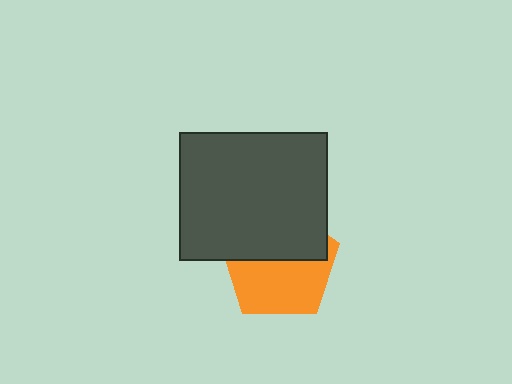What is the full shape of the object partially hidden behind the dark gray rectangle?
The partially hidden object is an orange pentagon.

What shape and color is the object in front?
The object in front is a dark gray rectangle.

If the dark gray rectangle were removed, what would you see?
You would see the complete orange pentagon.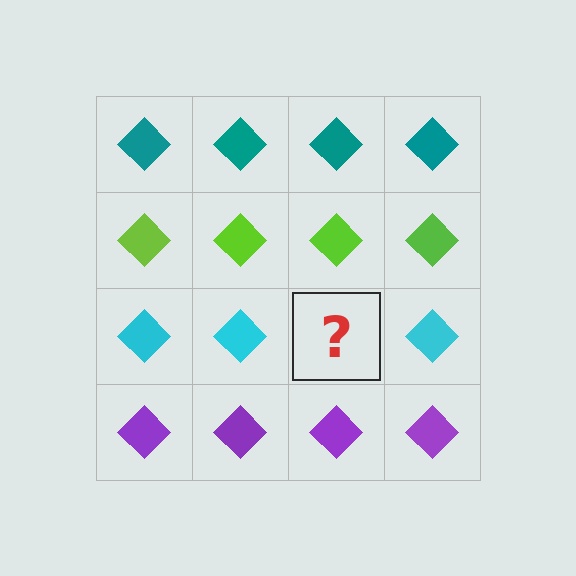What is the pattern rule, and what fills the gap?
The rule is that each row has a consistent color. The gap should be filled with a cyan diamond.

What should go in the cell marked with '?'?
The missing cell should contain a cyan diamond.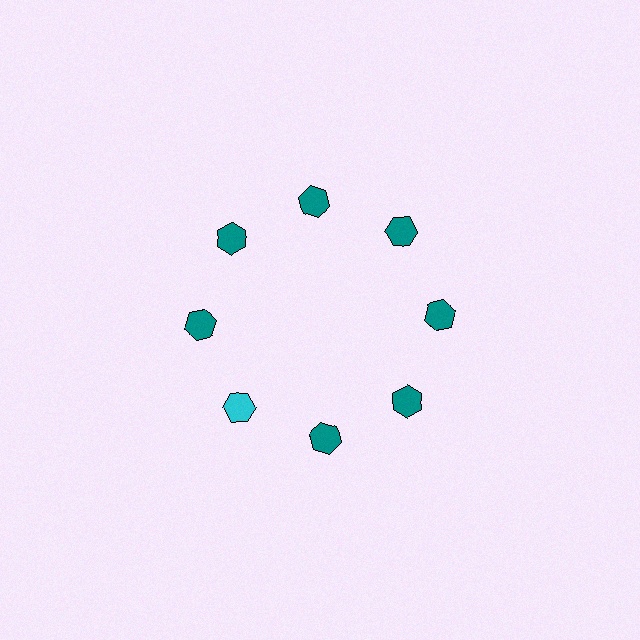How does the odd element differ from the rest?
It has a different color: cyan instead of teal.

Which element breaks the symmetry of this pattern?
The cyan hexagon at roughly the 8 o'clock position breaks the symmetry. All other shapes are teal hexagons.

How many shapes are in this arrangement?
There are 8 shapes arranged in a ring pattern.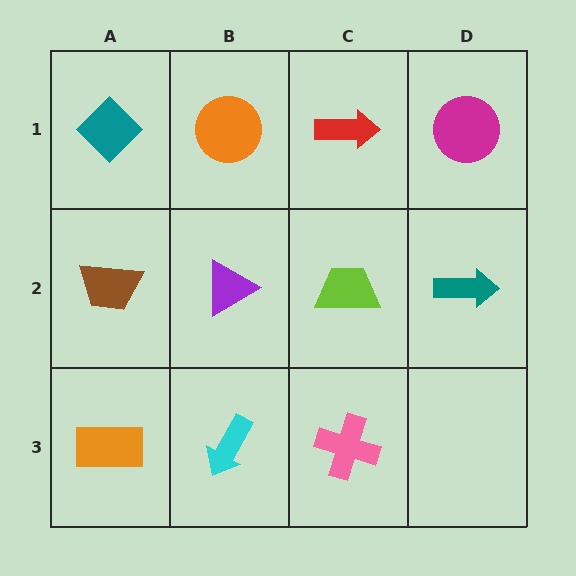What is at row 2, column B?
A purple triangle.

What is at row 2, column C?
A lime trapezoid.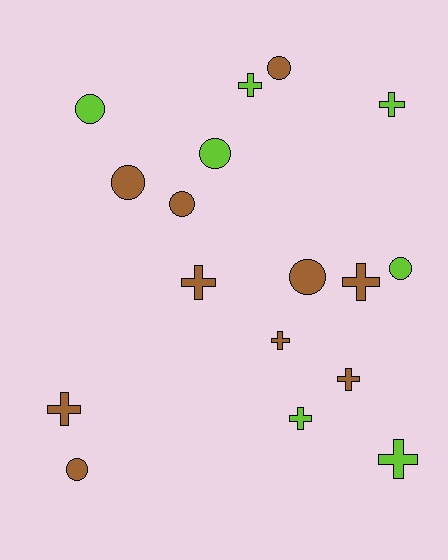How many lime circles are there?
There are 3 lime circles.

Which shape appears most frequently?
Cross, with 9 objects.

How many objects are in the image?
There are 17 objects.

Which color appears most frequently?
Brown, with 10 objects.